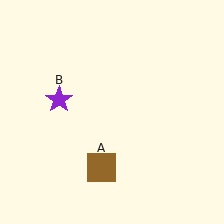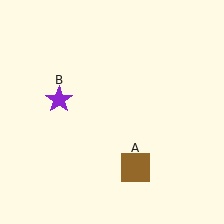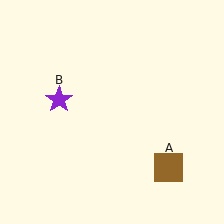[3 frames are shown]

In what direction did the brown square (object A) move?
The brown square (object A) moved right.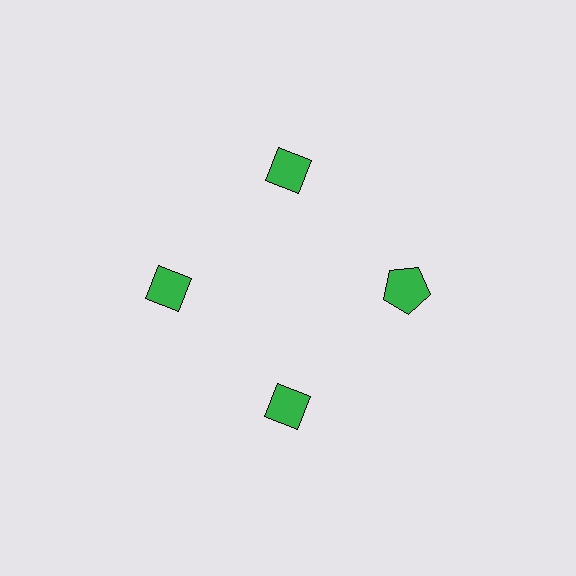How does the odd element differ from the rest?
It has a different shape: pentagon instead of diamond.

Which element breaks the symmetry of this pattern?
The green pentagon at roughly the 3 o'clock position breaks the symmetry. All other shapes are green diamonds.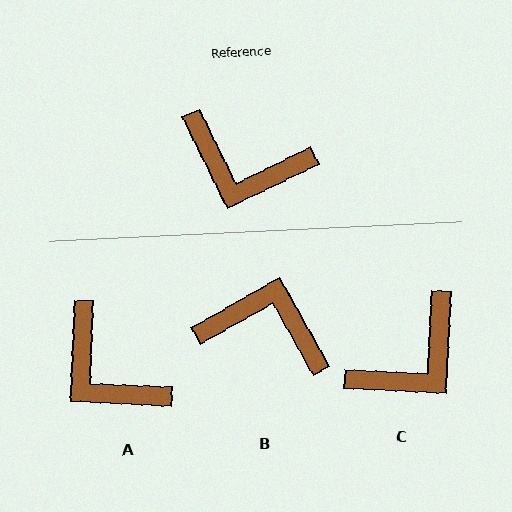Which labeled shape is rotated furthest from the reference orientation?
B, about 177 degrees away.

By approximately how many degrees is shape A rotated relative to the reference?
Approximately 29 degrees clockwise.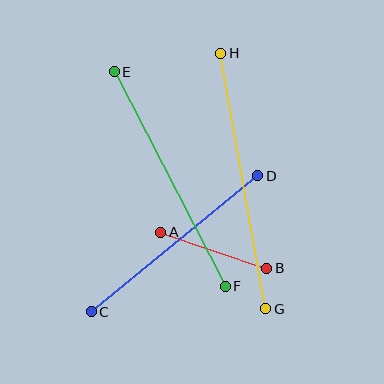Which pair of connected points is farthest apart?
Points G and H are farthest apart.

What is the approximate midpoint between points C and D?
The midpoint is at approximately (174, 244) pixels.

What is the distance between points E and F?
The distance is approximately 242 pixels.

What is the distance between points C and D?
The distance is approximately 215 pixels.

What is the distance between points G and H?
The distance is approximately 260 pixels.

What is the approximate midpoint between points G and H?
The midpoint is at approximately (243, 181) pixels.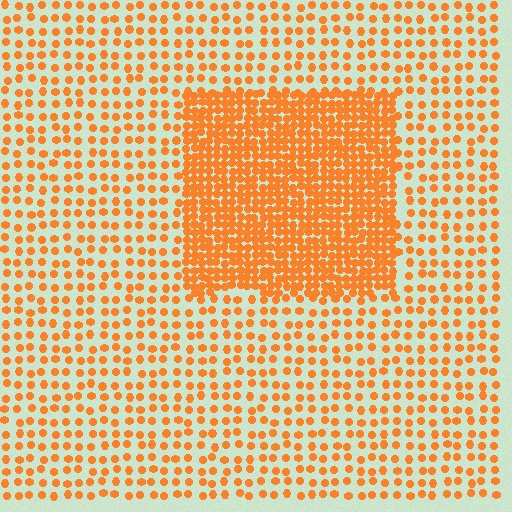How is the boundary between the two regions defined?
The boundary is defined by a change in element density (approximately 2.6x ratio). All elements are the same color, size, and shape.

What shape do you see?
I see a rectangle.